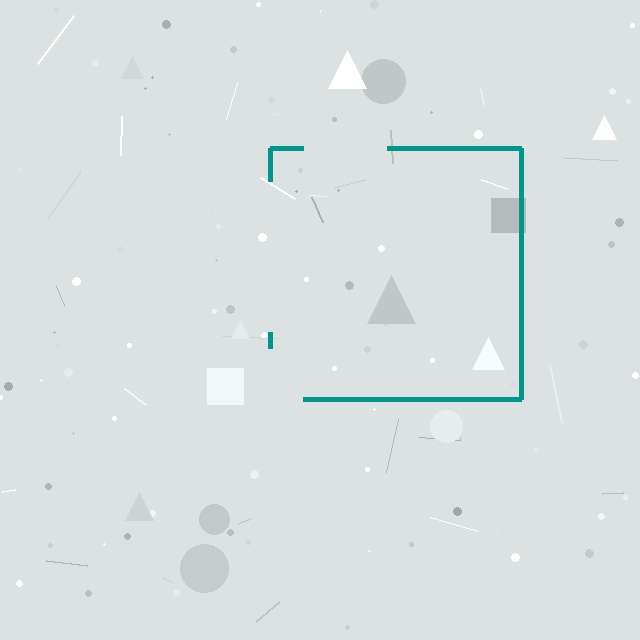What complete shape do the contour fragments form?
The contour fragments form a square.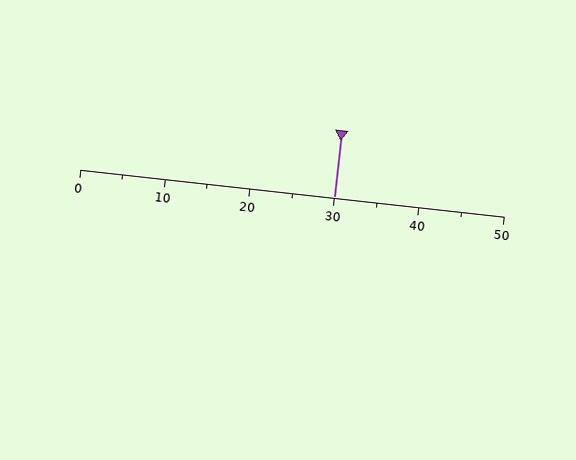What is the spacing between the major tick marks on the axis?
The major ticks are spaced 10 apart.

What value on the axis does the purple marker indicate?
The marker indicates approximately 30.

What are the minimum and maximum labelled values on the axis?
The axis runs from 0 to 50.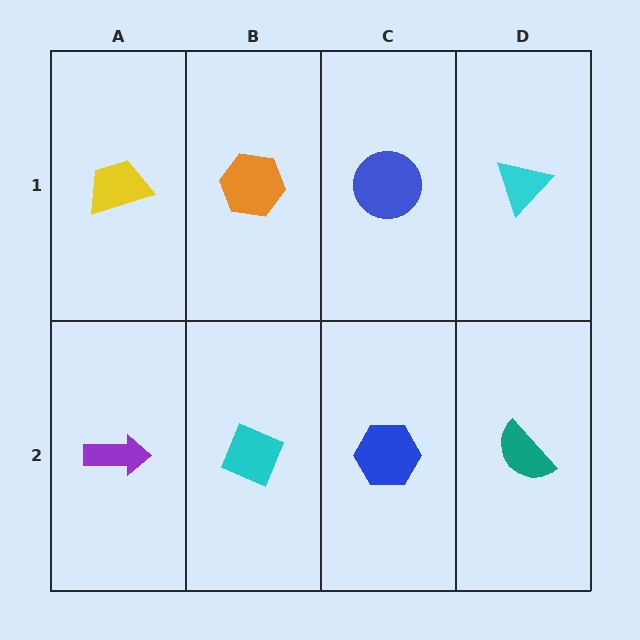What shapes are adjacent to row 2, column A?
A yellow trapezoid (row 1, column A), a cyan diamond (row 2, column B).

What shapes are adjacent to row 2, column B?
An orange hexagon (row 1, column B), a purple arrow (row 2, column A), a blue hexagon (row 2, column C).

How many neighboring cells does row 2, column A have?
2.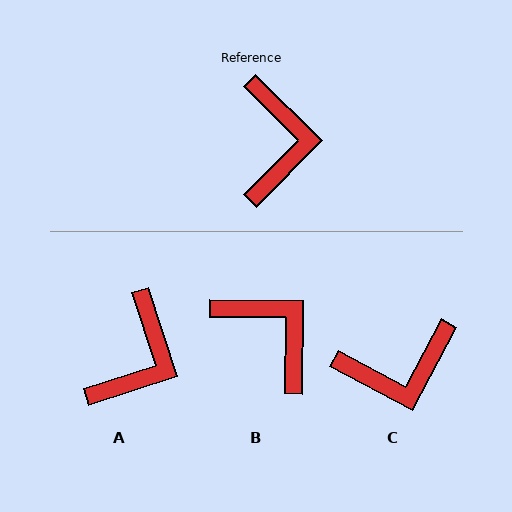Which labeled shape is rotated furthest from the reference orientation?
C, about 73 degrees away.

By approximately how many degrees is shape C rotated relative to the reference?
Approximately 73 degrees clockwise.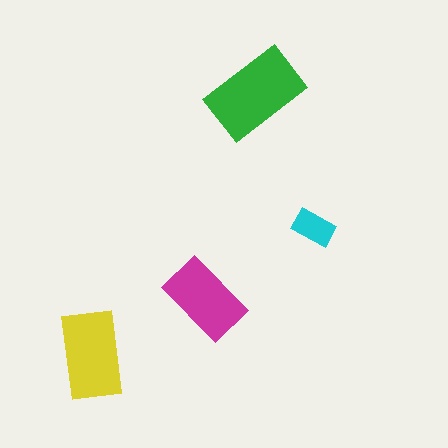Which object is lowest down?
The yellow rectangle is bottommost.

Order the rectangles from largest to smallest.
the green one, the yellow one, the magenta one, the cyan one.